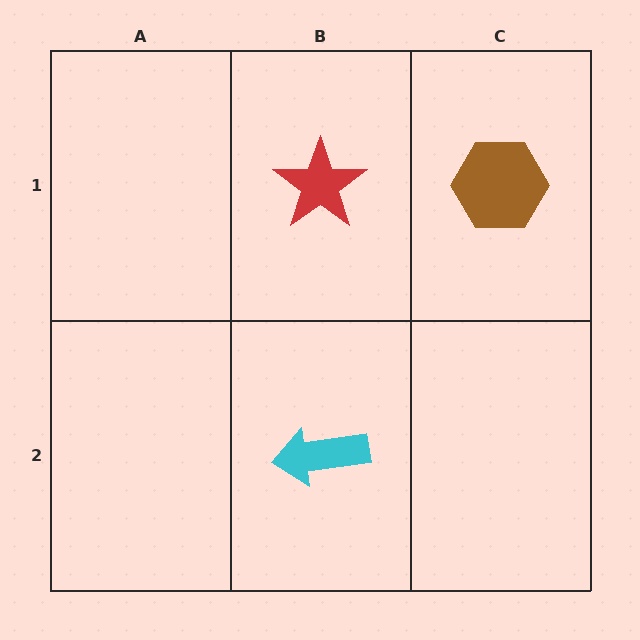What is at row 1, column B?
A red star.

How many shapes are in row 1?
2 shapes.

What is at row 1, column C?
A brown hexagon.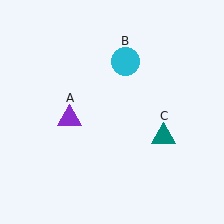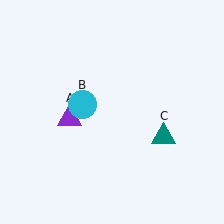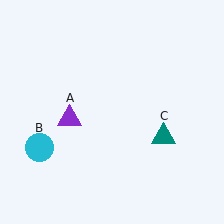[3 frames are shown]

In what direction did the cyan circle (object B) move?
The cyan circle (object B) moved down and to the left.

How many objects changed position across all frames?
1 object changed position: cyan circle (object B).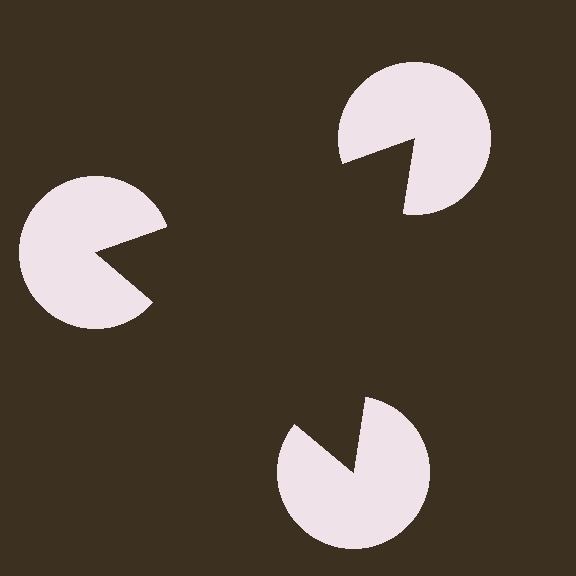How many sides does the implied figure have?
3 sides.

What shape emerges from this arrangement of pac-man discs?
An illusory triangle — its edges are inferred from the aligned wedge cuts in the pac-man discs, not physically drawn.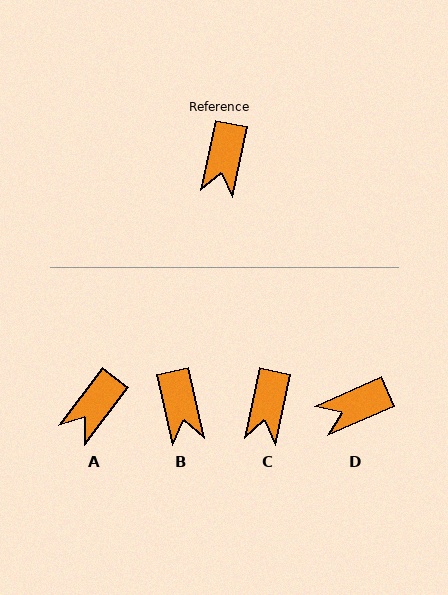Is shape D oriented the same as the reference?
No, it is off by about 54 degrees.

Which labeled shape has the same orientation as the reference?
C.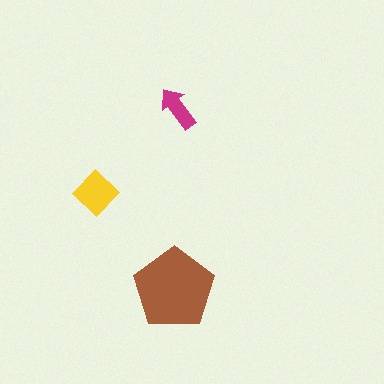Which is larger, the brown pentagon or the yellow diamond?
The brown pentagon.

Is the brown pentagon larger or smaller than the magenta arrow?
Larger.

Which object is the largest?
The brown pentagon.